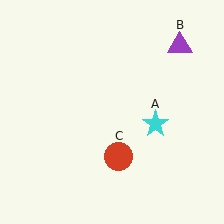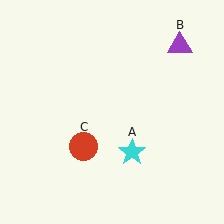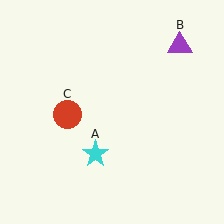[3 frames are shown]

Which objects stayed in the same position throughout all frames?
Purple triangle (object B) remained stationary.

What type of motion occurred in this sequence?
The cyan star (object A), red circle (object C) rotated clockwise around the center of the scene.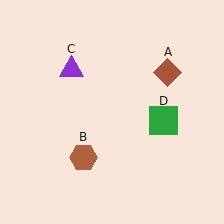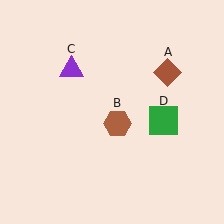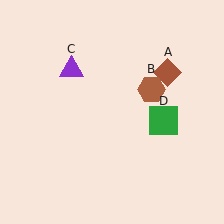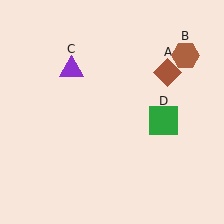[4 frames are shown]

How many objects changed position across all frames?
1 object changed position: brown hexagon (object B).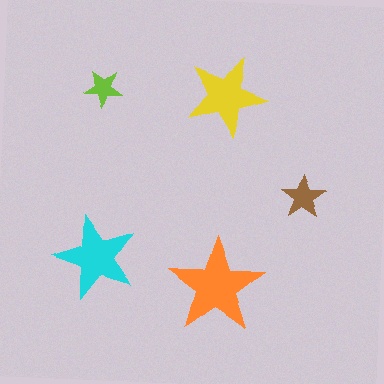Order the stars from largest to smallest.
the orange one, the cyan one, the yellow one, the brown one, the lime one.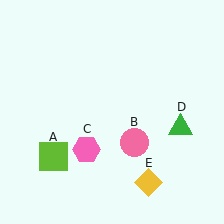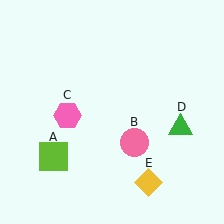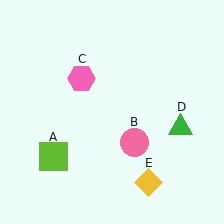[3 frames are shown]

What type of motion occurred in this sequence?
The pink hexagon (object C) rotated clockwise around the center of the scene.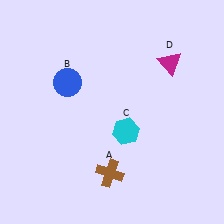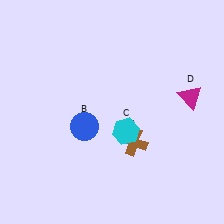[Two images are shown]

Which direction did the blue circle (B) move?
The blue circle (B) moved down.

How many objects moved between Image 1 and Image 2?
3 objects moved between the two images.